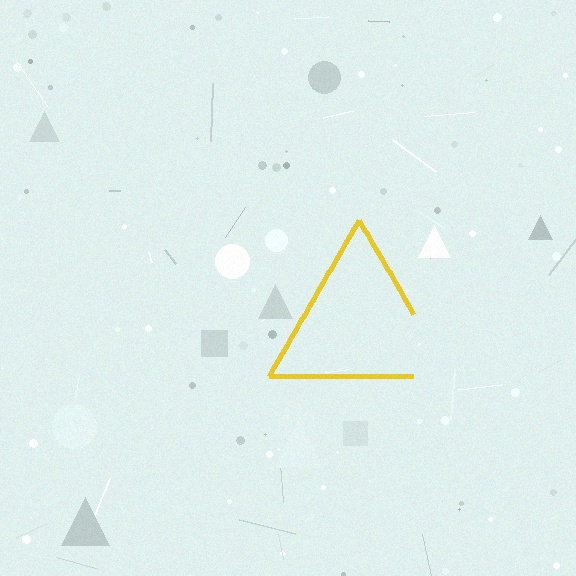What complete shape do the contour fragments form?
The contour fragments form a triangle.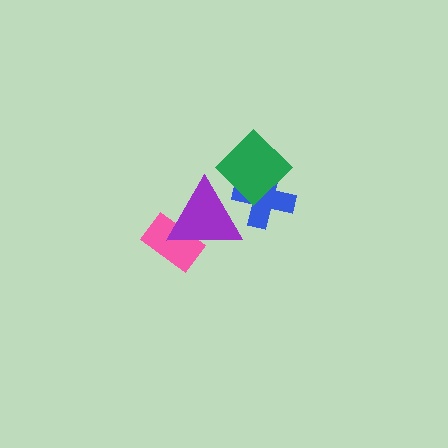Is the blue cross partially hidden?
Yes, it is partially covered by another shape.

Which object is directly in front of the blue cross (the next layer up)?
The purple triangle is directly in front of the blue cross.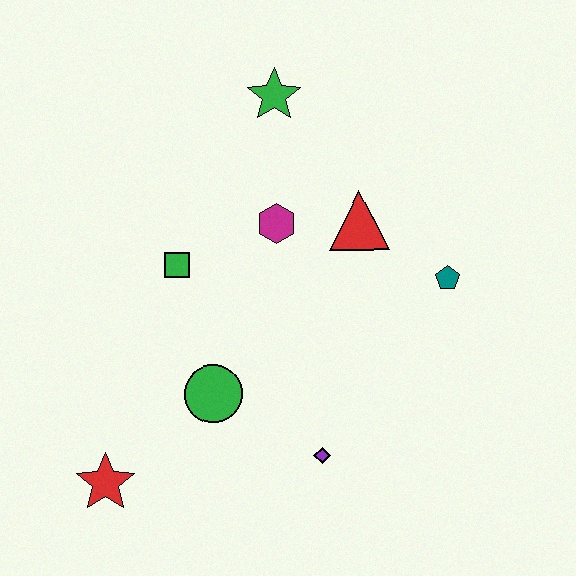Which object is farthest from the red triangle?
The red star is farthest from the red triangle.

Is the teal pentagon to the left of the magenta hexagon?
No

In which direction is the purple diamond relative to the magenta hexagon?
The purple diamond is below the magenta hexagon.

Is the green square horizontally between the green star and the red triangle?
No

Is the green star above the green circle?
Yes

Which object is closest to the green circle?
The purple diamond is closest to the green circle.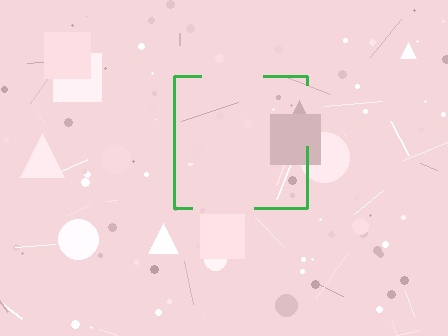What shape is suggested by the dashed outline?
The dashed outline suggests a square.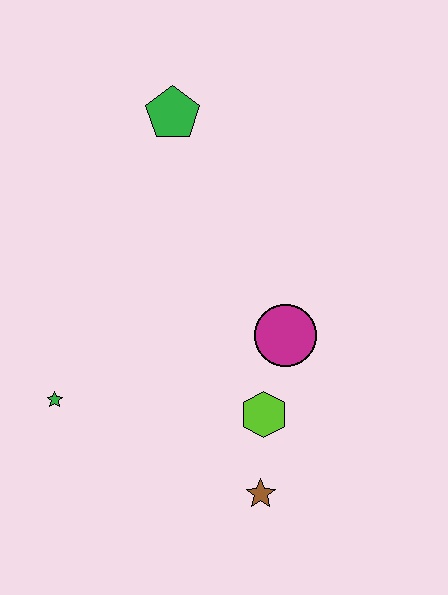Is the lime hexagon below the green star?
Yes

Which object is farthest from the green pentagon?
The brown star is farthest from the green pentagon.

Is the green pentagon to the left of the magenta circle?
Yes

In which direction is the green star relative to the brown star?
The green star is to the left of the brown star.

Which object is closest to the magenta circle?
The lime hexagon is closest to the magenta circle.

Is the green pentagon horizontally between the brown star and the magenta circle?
No